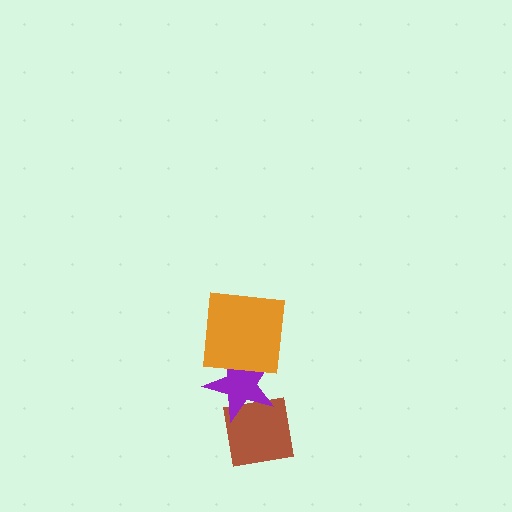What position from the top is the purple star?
The purple star is 2nd from the top.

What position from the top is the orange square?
The orange square is 1st from the top.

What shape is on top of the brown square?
The purple star is on top of the brown square.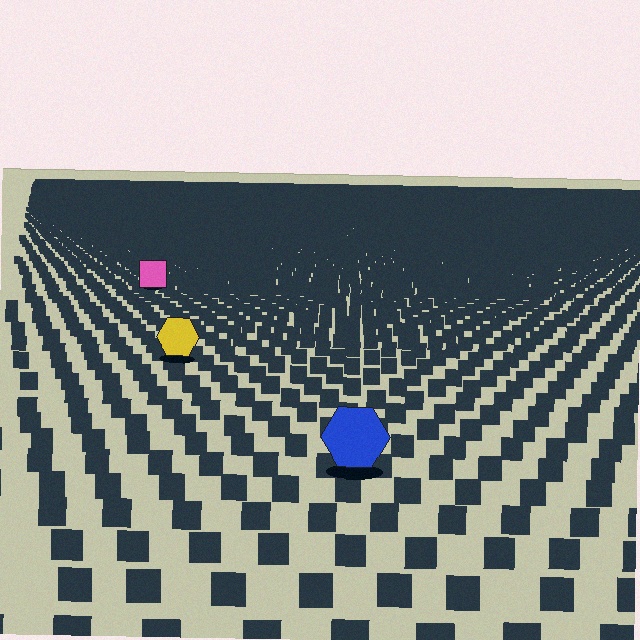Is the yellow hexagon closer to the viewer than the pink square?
Yes. The yellow hexagon is closer — you can tell from the texture gradient: the ground texture is coarser near it.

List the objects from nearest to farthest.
From nearest to farthest: the blue hexagon, the yellow hexagon, the pink square.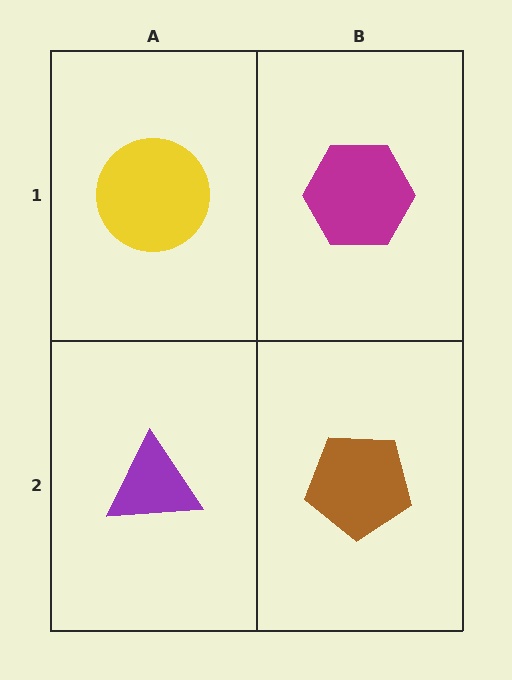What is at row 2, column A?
A purple triangle.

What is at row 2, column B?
A brown pentagon.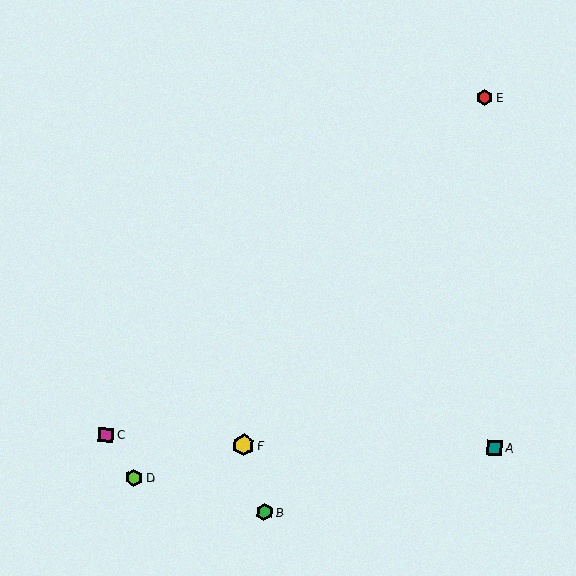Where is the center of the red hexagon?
The center of the red hexagon is at (485, 97).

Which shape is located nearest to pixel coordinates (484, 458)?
The teal square (labeled A) at (495, 448) is nearest to that location.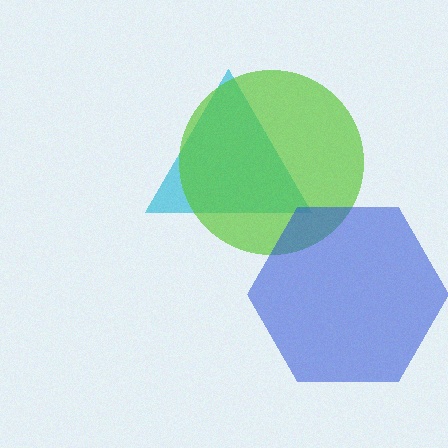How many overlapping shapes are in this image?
There are 3 overlapping shapes in the image.